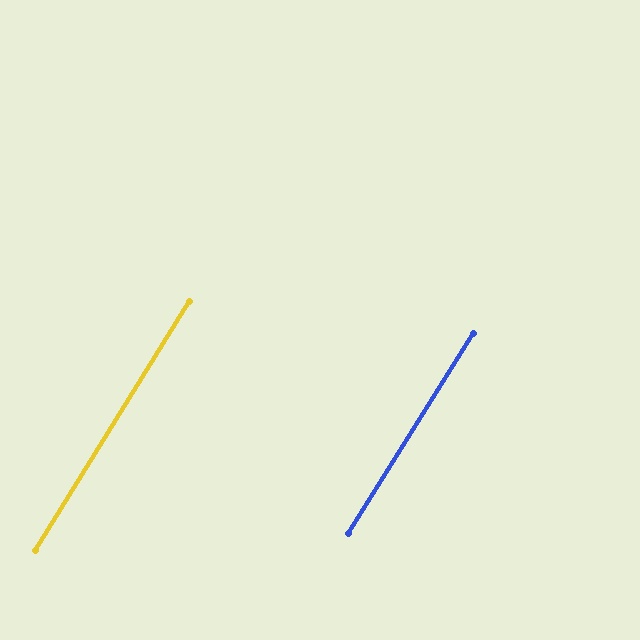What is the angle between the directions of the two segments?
Approximately 0 degrees.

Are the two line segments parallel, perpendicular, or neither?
Parallel — their directions differ by only 0.2°.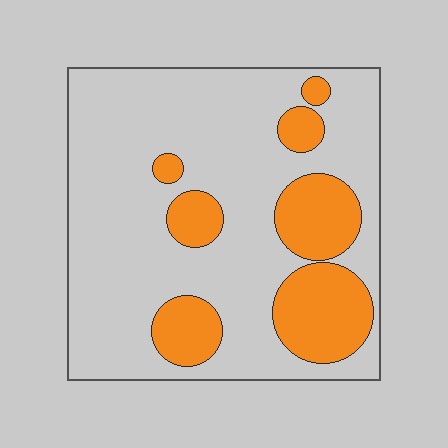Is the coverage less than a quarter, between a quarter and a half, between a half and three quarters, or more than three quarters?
Less than a quarter.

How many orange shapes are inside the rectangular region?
7.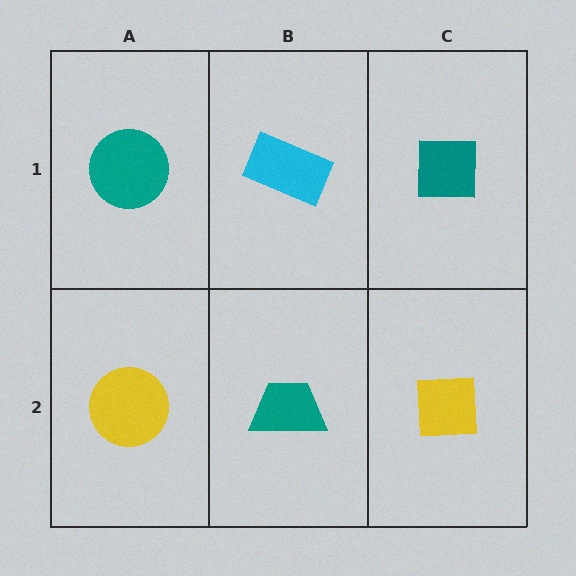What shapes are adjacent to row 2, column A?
A teal circle (row 1, column A), a teal trapezoid (row 2, column B).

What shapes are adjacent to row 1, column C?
A yellow square (row 2, column C), a cyan rectangle (row 1, column B).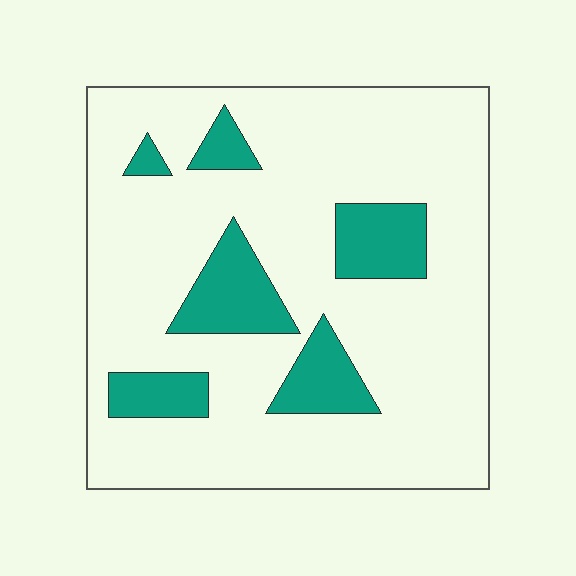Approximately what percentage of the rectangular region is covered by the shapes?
Approximately 20%.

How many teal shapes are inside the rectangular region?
6.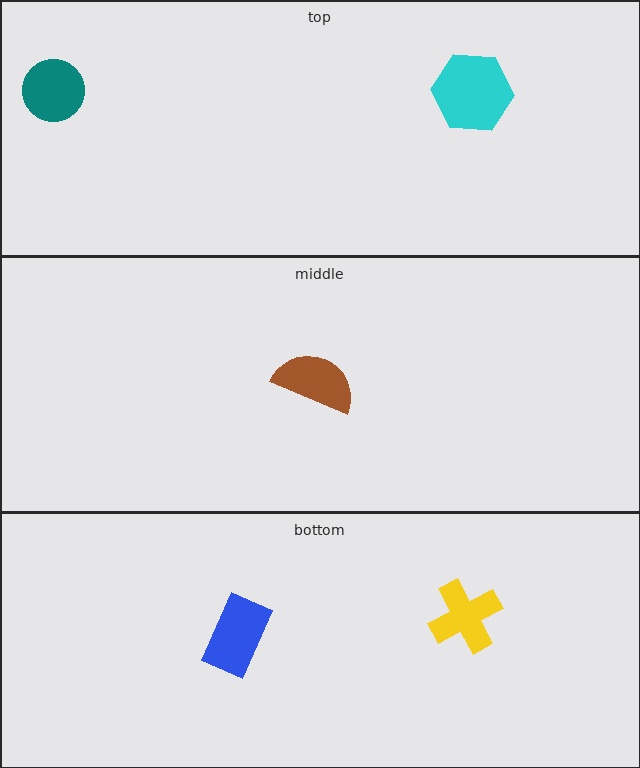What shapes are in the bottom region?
The yellow cross, the blue rectangle.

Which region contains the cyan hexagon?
The top region.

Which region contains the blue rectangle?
The bottom region.